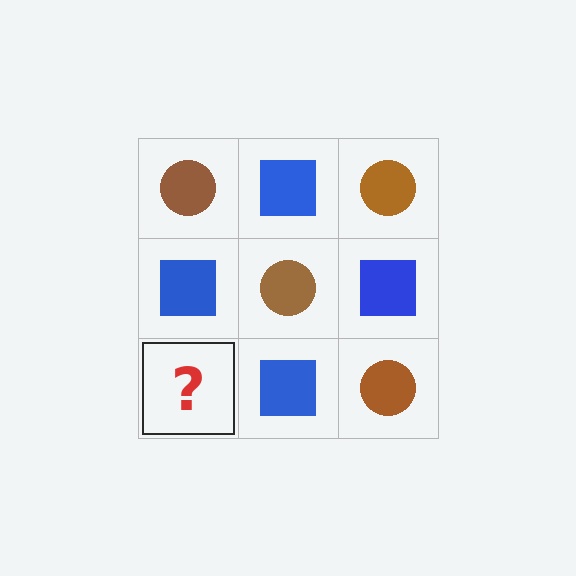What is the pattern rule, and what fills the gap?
The rule is that it alternates brown circle and blue square in a checkerboard pattern. The gap should be filled with a brown circle.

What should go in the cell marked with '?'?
The missing cell should contain a brown circle.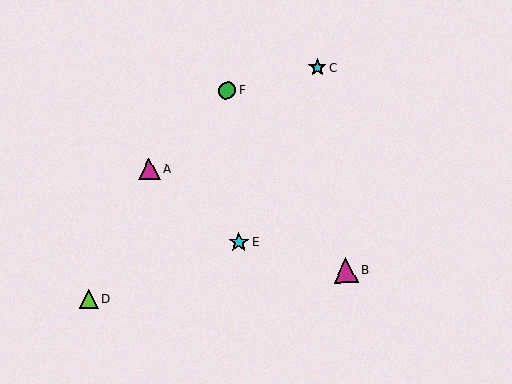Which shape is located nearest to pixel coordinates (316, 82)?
The cyan star (labeled C) at (317, 68) is nearest to that location.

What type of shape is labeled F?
Shape F is a green circle.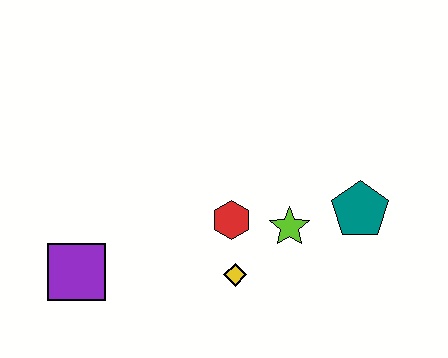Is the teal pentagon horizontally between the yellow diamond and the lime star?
No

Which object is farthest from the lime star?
The purple square is farthest from the lime star.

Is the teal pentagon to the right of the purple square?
Yes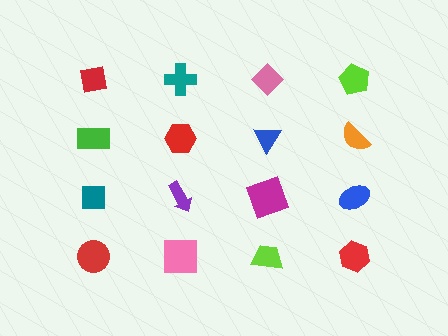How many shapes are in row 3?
4 shapes.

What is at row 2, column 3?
A blue triangle.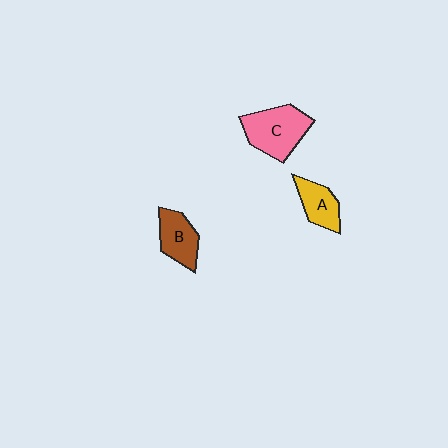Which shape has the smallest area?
Shape A (yellow).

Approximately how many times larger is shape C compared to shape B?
Approximately 1.5 times.